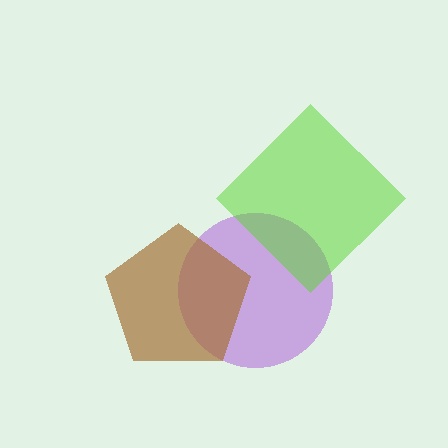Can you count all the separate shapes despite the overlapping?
Yes, there are 3 separate shapes.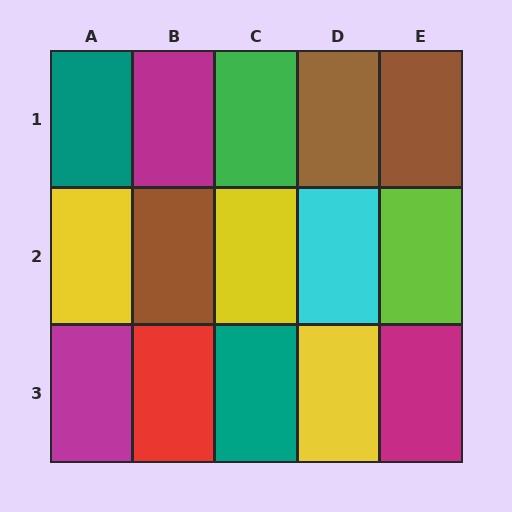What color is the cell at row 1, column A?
Teal.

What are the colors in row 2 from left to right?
Yellow, brown, yellow, cyan, lime.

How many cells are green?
1 cell is green.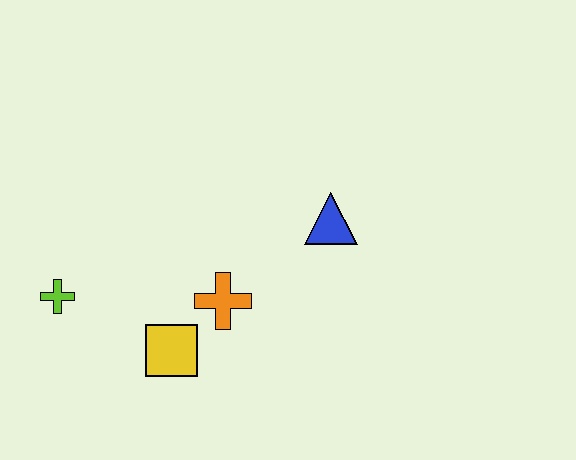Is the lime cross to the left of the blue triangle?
Yes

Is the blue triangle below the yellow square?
No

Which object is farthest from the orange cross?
The lime cross is farthest from the orange cross.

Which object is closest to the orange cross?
The yellow square is closest to the orange cross.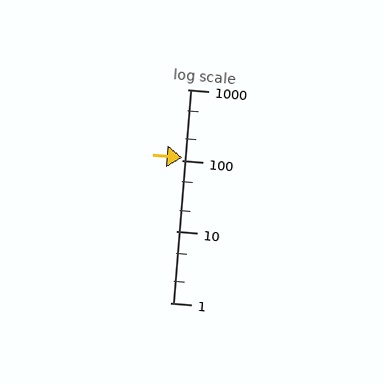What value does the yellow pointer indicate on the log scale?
The pointer indicates approximately 110.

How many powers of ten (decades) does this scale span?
The scale spans 3 decades, from 1 to 1000.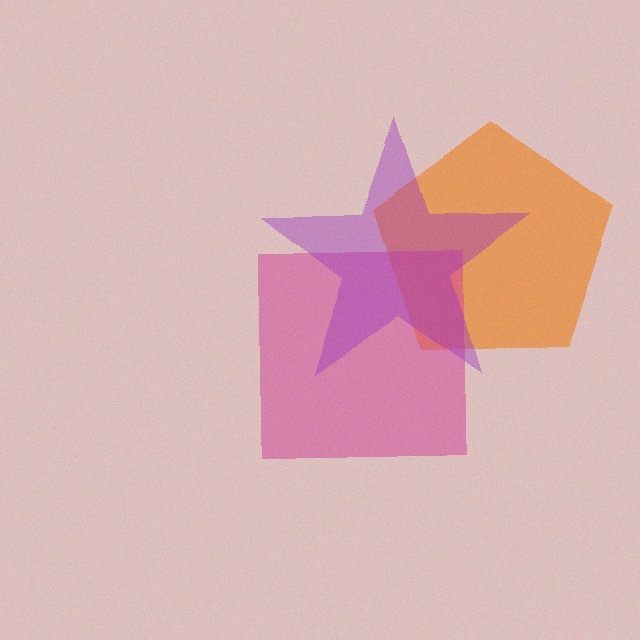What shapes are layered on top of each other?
The layered shapes are: an orange pentagon, a magenta square, a purple star.